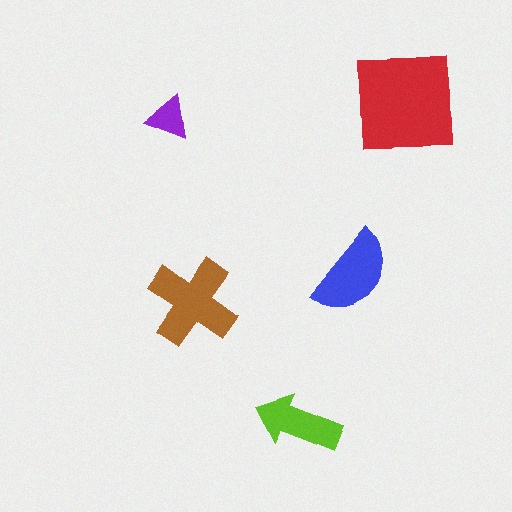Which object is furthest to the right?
The red square is rightmost.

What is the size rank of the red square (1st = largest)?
1st.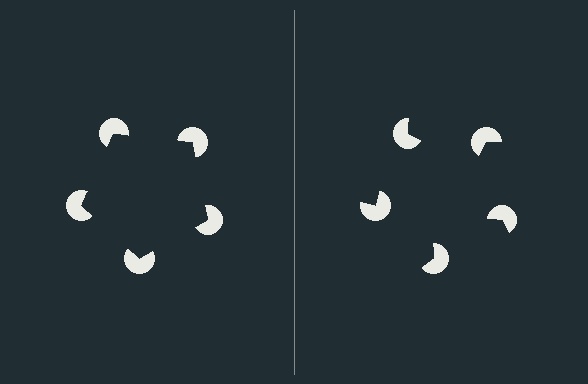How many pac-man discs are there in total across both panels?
10 — 5 on each side.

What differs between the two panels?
The pac-man discs are positioned identically on both sides; only the wedge orientations differ. On the left they align to a pentagon; on the right they are misaligned.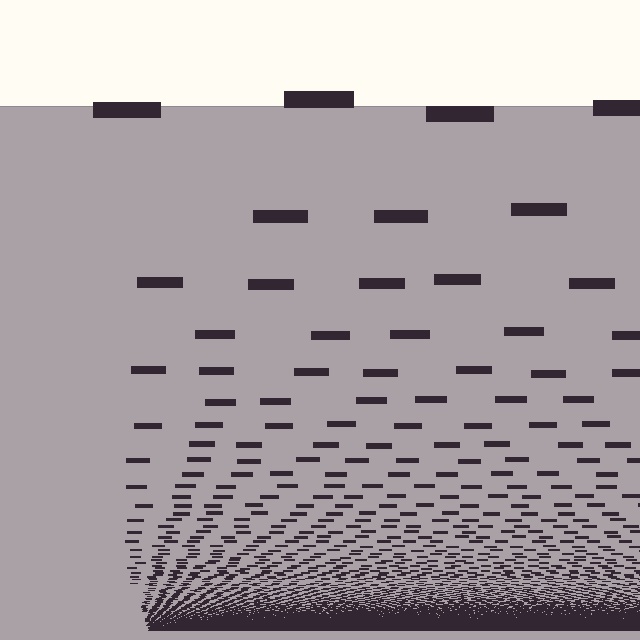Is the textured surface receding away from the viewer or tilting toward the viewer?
The surface appears to tilt toward the viewer. Texture elements get larger and sparser toward the top.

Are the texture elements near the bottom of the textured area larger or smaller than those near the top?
Smaller. The gradient is inverted — elements near the bottom are smaller and denser.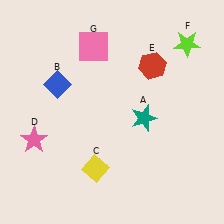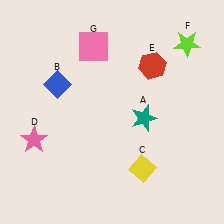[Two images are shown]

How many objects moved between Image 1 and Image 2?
1 object moved between the two images.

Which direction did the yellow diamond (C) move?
The yellow diamond (C) moved right.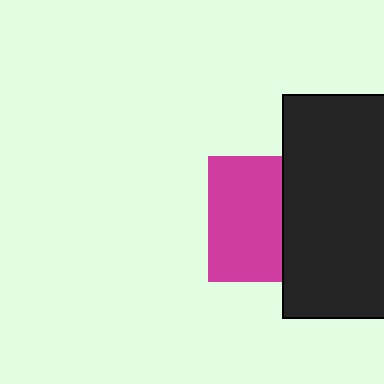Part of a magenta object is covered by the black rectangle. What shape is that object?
It is a square.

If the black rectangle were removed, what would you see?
You would see the complete magenta square.